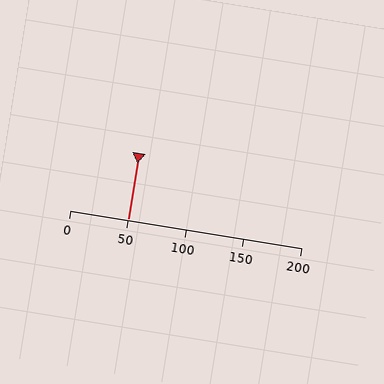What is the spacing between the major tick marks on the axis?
The major ticks are spaced 50 apart.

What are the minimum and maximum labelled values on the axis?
The axis runs from 0 to 200.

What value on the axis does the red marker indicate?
The marker indicates approximately 50.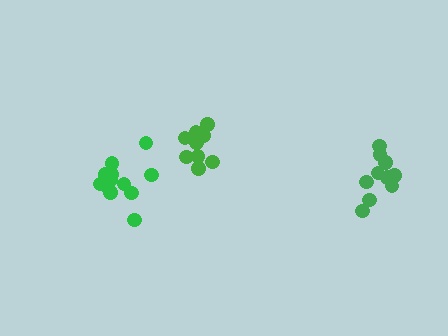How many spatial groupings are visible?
There are 3 spatial groupings.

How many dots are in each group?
Group 1: 13 dots, Group 2: 10 dots, Group 3: 10 dots (33 total).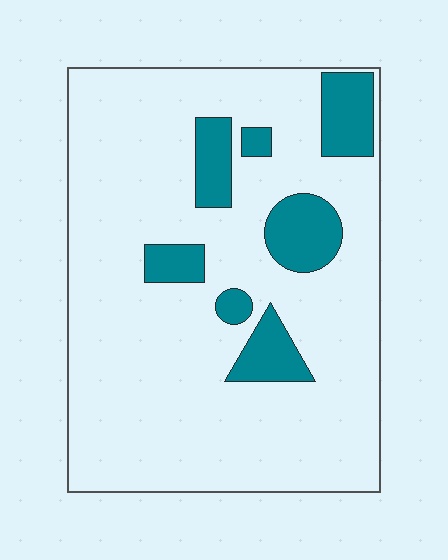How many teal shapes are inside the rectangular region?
7.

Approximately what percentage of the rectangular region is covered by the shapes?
Approximately 15%.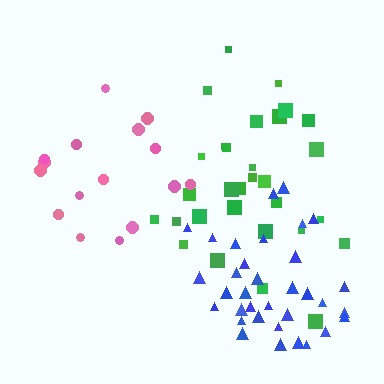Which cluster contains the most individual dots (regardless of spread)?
Blue (34).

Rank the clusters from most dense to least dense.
blue, green, pink.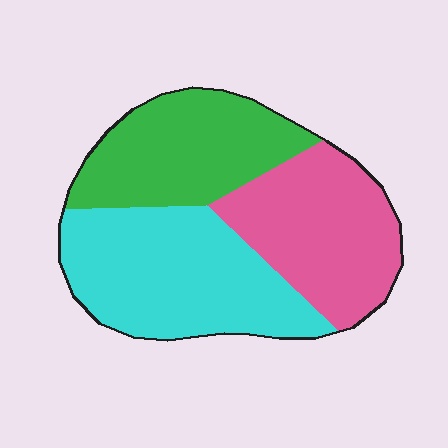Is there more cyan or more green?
Cyan.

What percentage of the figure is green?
Green covers around 30% of the figure.